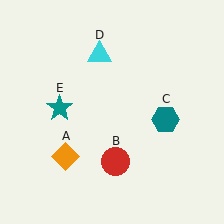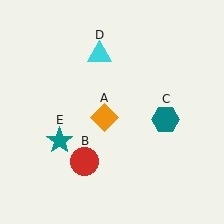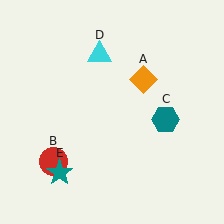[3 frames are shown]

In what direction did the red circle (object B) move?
The red circle (object B) moved left.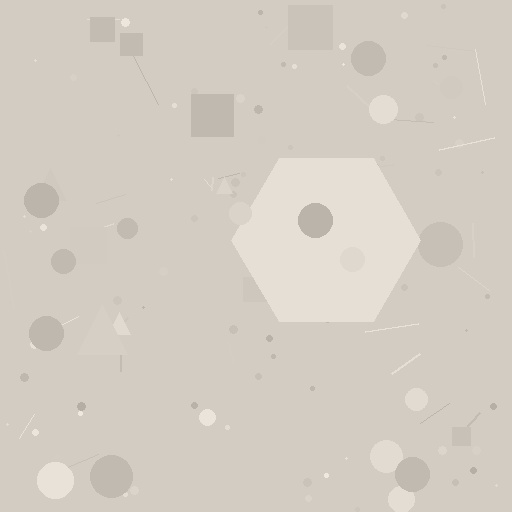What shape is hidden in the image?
A hexagon is hidden in the image.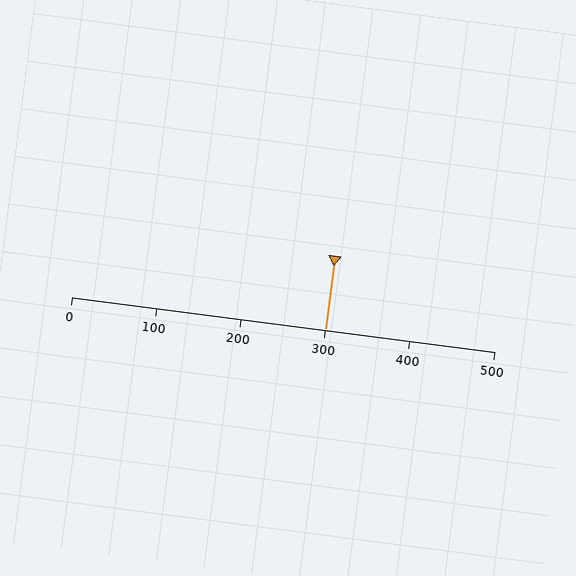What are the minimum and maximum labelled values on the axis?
The axis runs from 0 to 500.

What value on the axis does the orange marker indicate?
The marker indicates approximately 300.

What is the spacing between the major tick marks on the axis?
The major ticks are spaced 100 apart.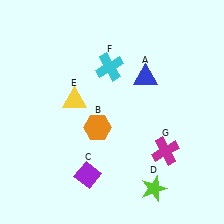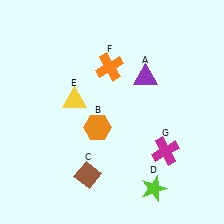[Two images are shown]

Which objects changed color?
A changed from blue to purple. C changed from purple to brown. F changed from cyan to orange.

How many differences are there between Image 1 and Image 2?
There are 3 differences between the two images.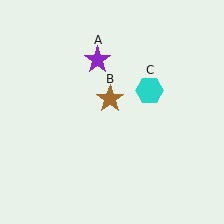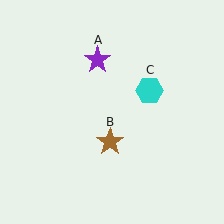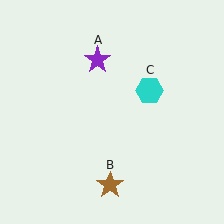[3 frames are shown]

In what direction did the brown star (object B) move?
The brown star (object B) moved down.